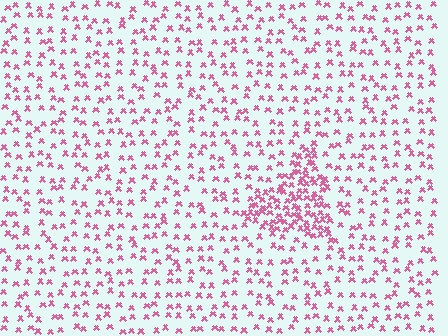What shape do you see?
I see a triangle.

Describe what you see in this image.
The image contains small pink elements arranged at two different densities. A triangle-shaped region is visible where the elements are more densely packed than the surrounding area.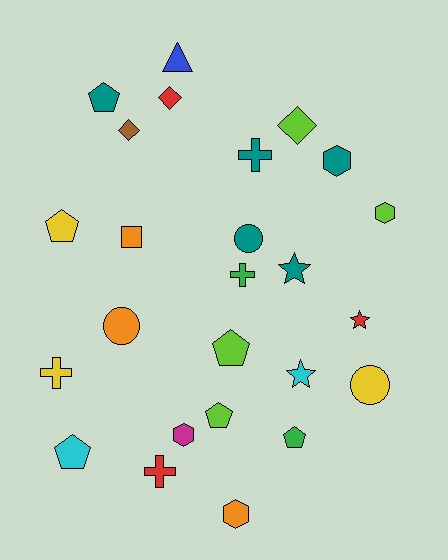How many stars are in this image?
There are 3 stars.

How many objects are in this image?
There are 25 objects.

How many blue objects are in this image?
There is 1 blue object.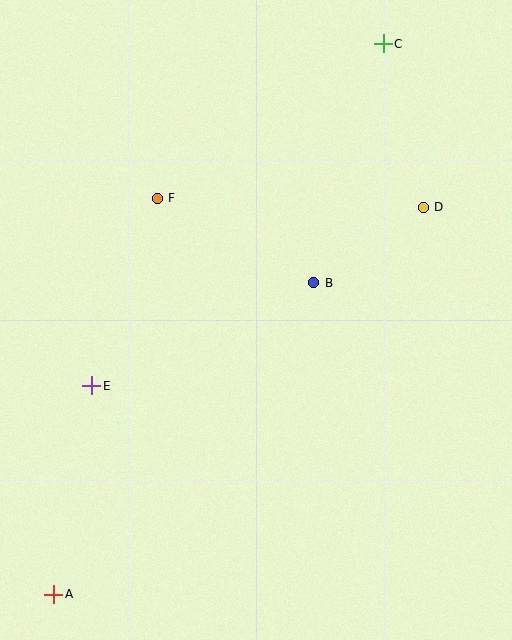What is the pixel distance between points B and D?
The distance between B and D is 133 pixels.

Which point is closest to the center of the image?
Point B at (314, 283) is closest to the center.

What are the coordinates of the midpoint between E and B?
The midpoint between E and B is at (203, 334).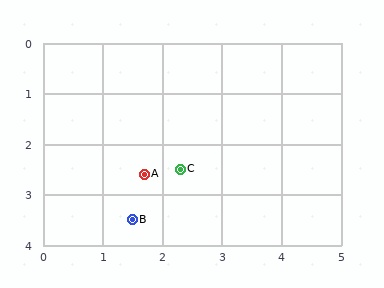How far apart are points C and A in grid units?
Points C and A are about 0.6 grid units apart.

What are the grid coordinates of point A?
Point A is at approximately (1.7, 2.6).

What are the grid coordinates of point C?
Point C is at approximately (2.3, 2.5).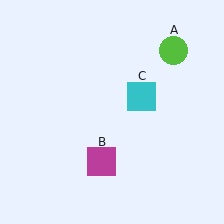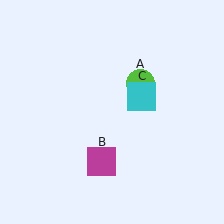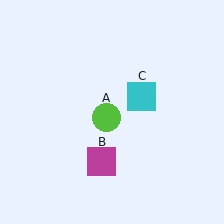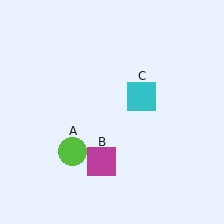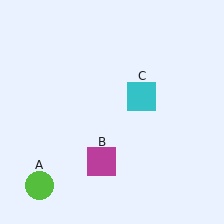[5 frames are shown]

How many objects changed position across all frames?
1 object changed position: lime circle (object A).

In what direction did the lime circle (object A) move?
The lime circle (object A) moved down and to the left.